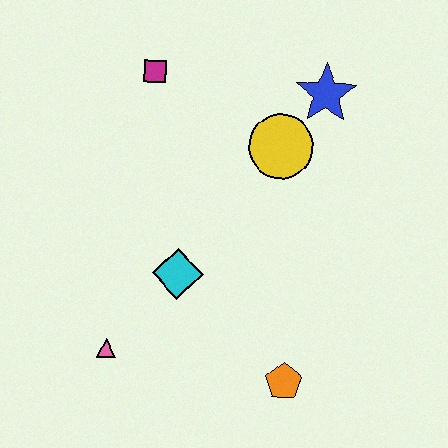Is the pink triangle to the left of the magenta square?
Yes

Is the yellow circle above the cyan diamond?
Yes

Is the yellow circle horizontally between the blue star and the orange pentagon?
No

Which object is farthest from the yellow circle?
The pink triangle is farthest from the yellow circle.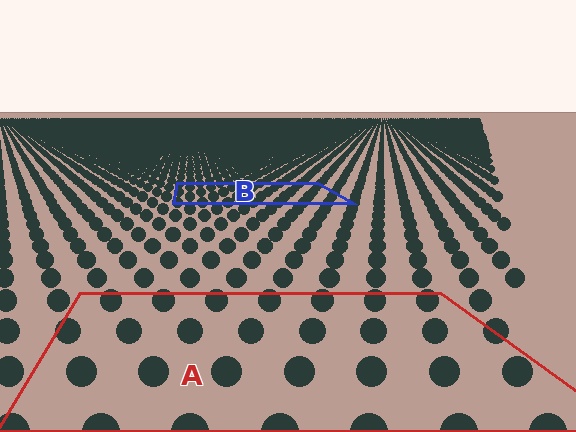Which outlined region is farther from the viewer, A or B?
Region B is farther from the viewer — the texture elements inside it appear smaller and more densely packed.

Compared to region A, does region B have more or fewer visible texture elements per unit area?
Region B has more texture elements per unit area — they are packed more densely because it is farther away.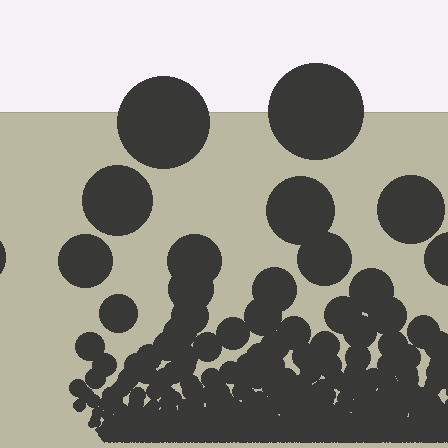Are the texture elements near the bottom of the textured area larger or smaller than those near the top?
Smaller. The gradient is inverted — elements near the bottom are smaller and denser.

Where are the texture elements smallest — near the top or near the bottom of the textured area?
Near the bottom.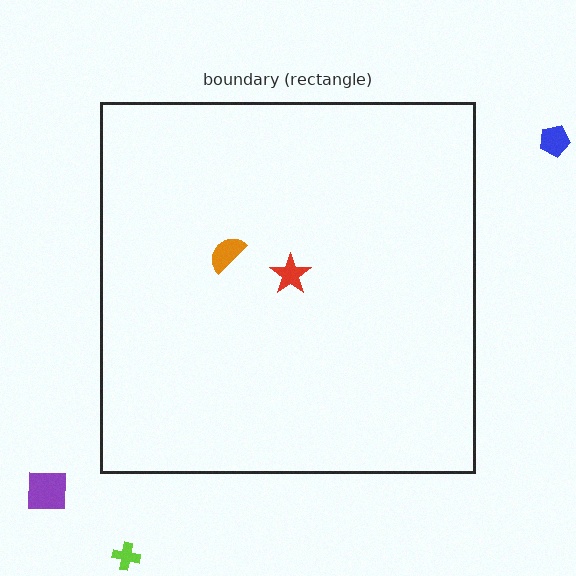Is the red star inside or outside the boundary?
Inside.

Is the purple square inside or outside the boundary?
Outside.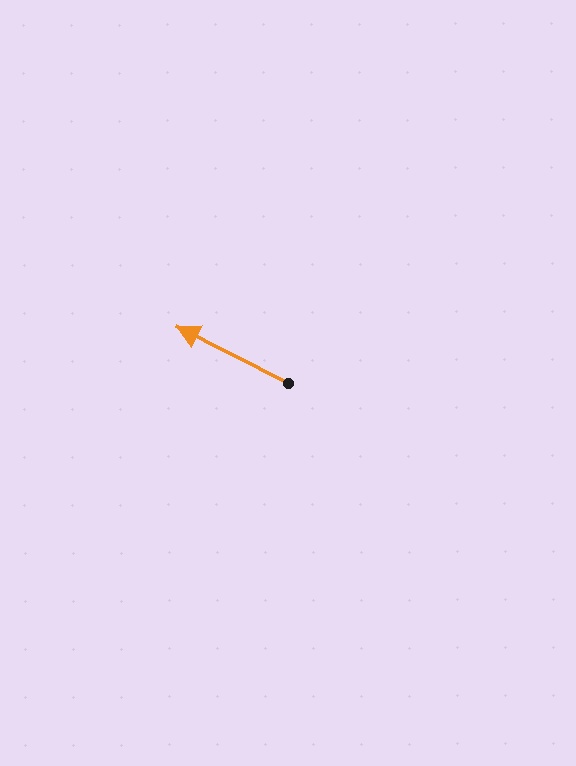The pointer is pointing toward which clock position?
Roughly 10 o'clock.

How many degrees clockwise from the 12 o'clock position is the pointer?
Approximately 297 degrees.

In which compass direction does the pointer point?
Northwest.